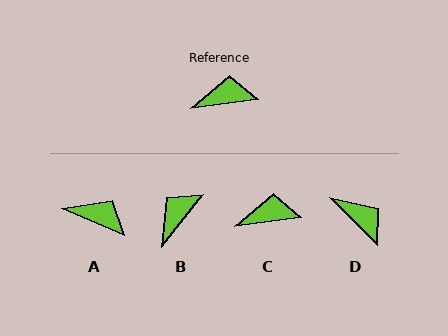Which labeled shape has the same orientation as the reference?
C.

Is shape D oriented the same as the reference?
No, it is off by about 53 degrees.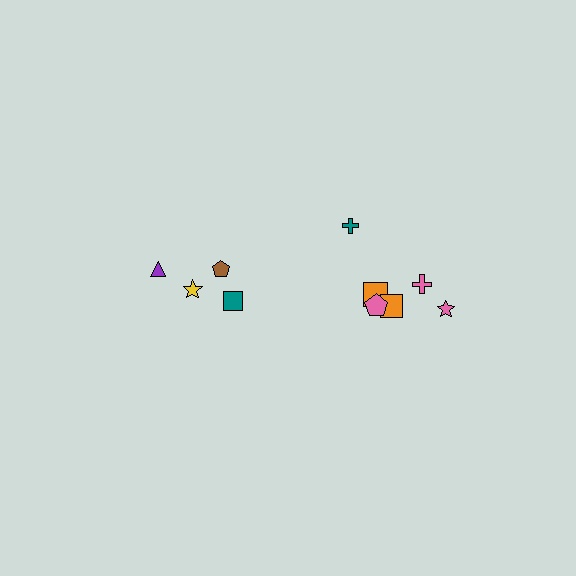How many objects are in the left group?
There are 4 objects.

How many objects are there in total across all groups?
There are 10 objects.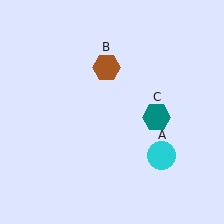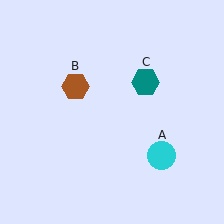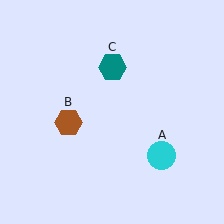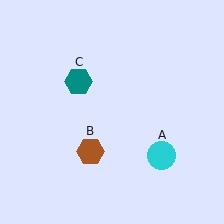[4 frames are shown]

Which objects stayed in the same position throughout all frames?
Cyan circle (object A) remained stationary.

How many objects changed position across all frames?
2 objects changed position: brown hexagon (object B), teal hexagon (object C).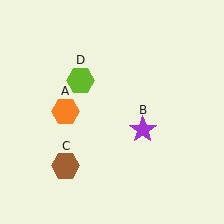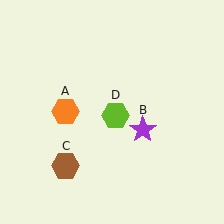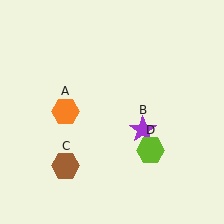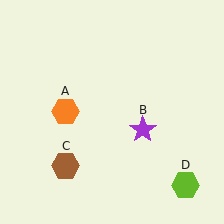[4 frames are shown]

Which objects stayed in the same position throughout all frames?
Orange hexagon (object A) and purple star (object B) and brown hexagon (object C) remained stationary.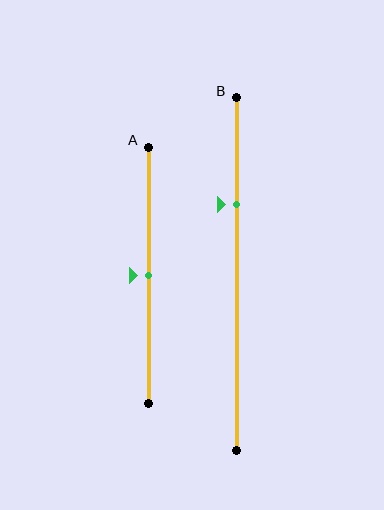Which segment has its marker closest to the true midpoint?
Segment A has its marker closest to the true midpoint.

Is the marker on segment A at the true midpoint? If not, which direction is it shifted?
Yes, the marker on segment A is at the true midpoint.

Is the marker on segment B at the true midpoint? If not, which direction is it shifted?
No, the marker on segment B is shifted upward by about 20% of the segment length.